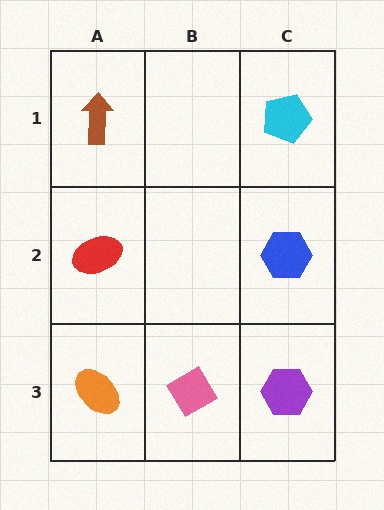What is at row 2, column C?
A blue hexagon.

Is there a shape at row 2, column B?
No, that cell is empty.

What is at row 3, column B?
A pink diamond.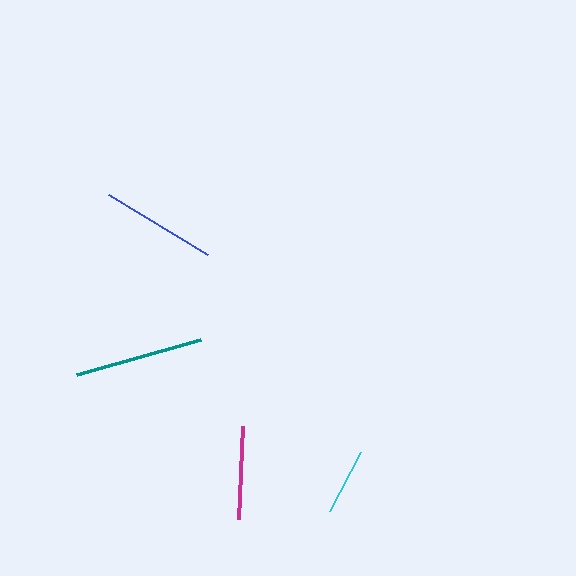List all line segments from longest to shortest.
From longest to shortest: teal, blue, magenta, cyan.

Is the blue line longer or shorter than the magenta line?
The blue line is longer than the magenta line.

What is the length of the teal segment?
The teal segment is approximately 129 pixels long.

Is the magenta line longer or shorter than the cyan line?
The magenta line is longer than the cyan line.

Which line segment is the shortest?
The cyan line is the shortest at approximately 66 pixels.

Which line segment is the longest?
The teal line is the longest at approximately 129 pixels.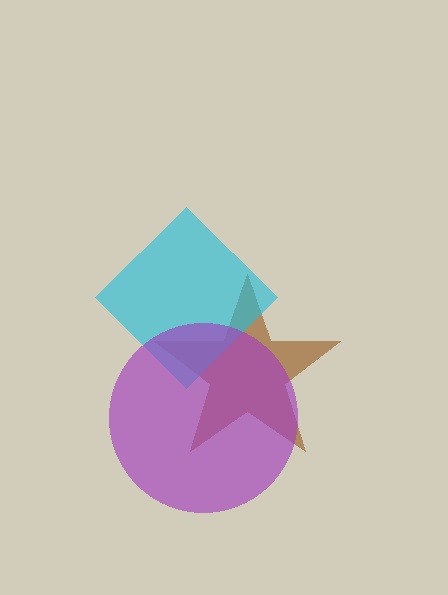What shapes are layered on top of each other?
The layered shapes are: a brown star, a cyan diamond, a purple circle.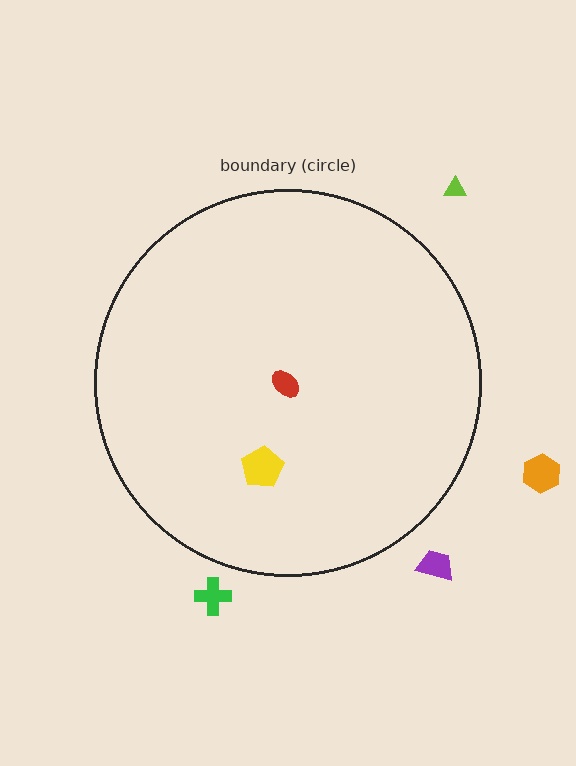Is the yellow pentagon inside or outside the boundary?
Inside.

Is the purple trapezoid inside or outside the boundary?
Outside.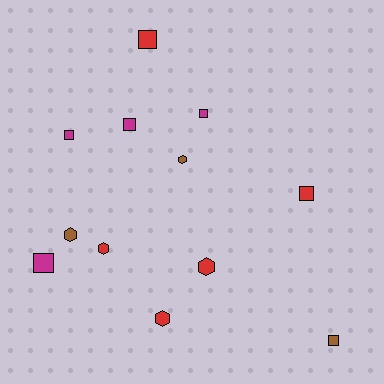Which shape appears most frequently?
Square, with 7 objects.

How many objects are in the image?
There are 12 objects.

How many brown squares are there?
There is 1 brown square.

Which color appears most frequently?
Red, with 5 objects.